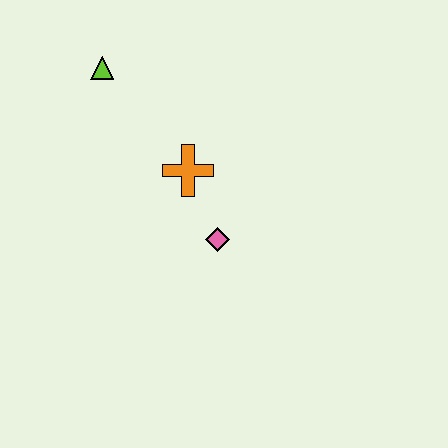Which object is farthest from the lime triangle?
The pink diamond is farthest from the lime triangle.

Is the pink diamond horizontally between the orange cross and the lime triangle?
No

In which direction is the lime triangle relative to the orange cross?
The lime triangle is above the orange cross.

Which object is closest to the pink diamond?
The orange cross is closest to the pink diamond.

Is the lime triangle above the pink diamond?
Yes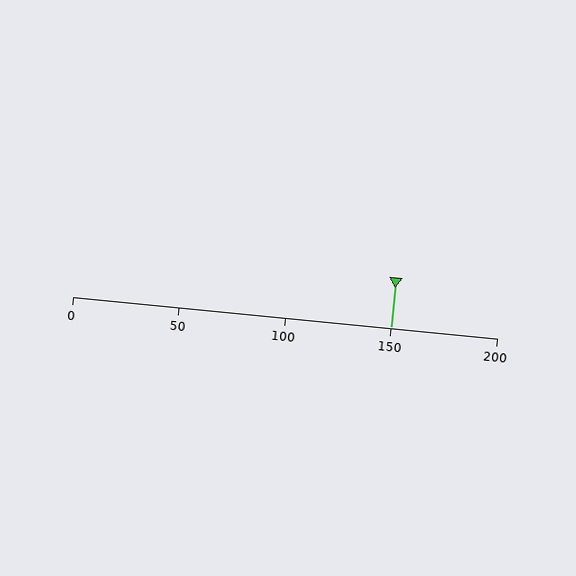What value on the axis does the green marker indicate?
The marker indicates approximately 150.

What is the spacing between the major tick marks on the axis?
The major ticks are spaced 50 apart.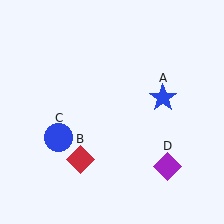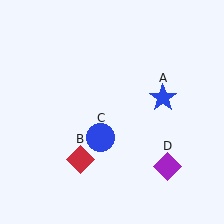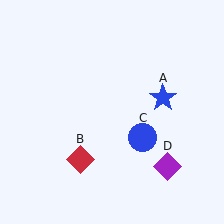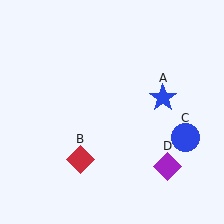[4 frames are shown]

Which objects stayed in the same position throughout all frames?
Blue star (object A) and red diamond (object B) and purple diamond (object D) remained stationary.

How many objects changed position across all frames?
1 object changed position: blue circle (object C).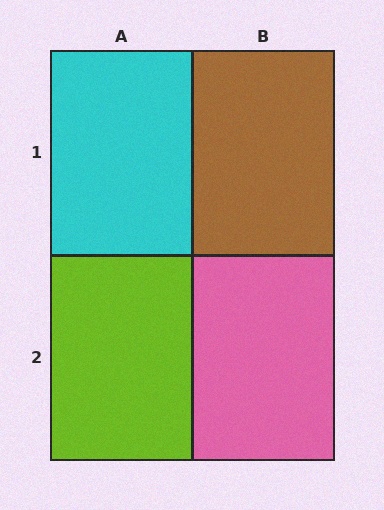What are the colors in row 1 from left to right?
Cyan, brown.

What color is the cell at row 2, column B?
Pink.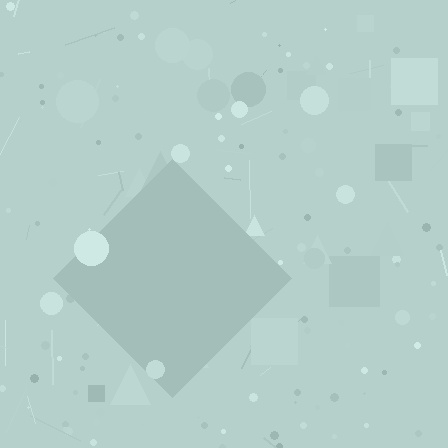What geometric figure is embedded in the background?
A diamond is embedded in the background.